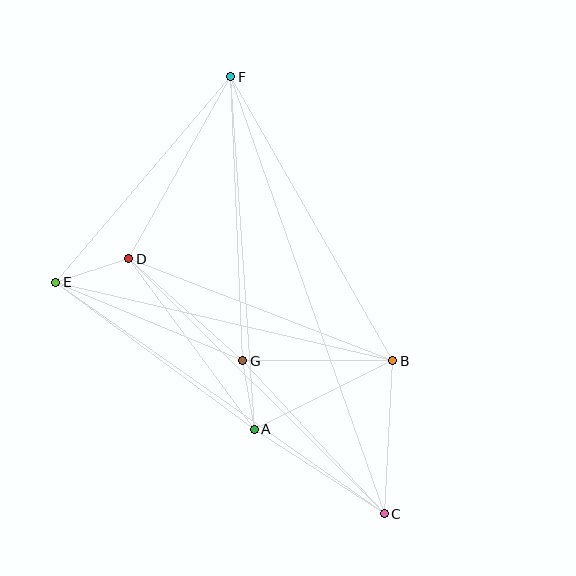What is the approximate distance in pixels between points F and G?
The distance between F and G is approximately 284 pixels.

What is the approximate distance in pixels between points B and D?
The distance between B and D is approximately 283 pixels.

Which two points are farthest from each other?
Points C and F are farthest from each other.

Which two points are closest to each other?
Points A and G are closest to each other.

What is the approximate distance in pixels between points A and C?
The distance between A and C is approximately 155 pixels.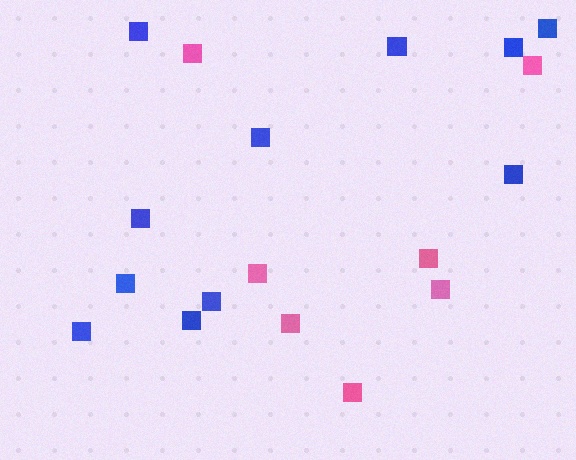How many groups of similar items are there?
There are 2 groups: one group of pink squares (7) and one group of blue squares (11).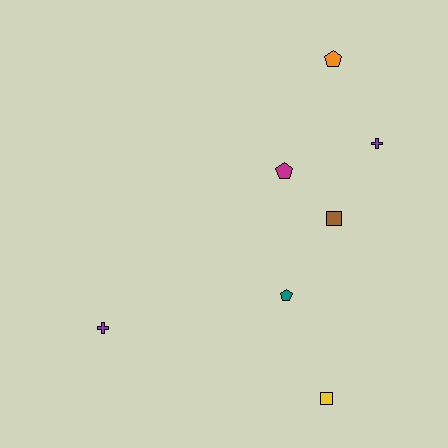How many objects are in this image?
There are 7 objects.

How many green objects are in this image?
There are no green objects.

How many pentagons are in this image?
There are 3 pentagons.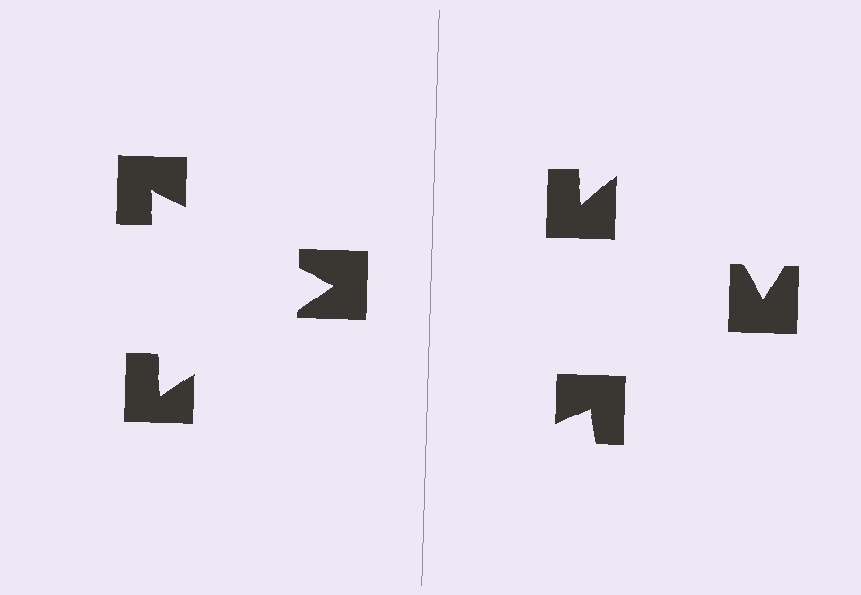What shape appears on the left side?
An illusory triangle.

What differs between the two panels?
The notched squares are positioned identically on both sides; only the wedge orientations differ. On the left they align to a triangle; on the right they are misaligned.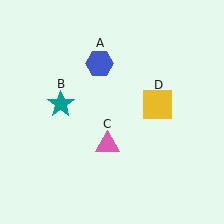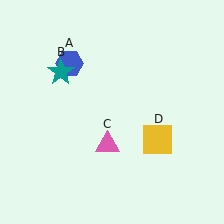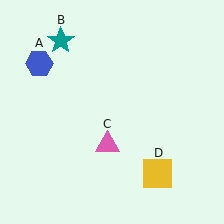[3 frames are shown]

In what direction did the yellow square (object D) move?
The yellow square (object D) moved down.